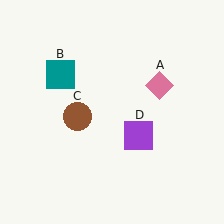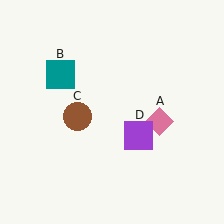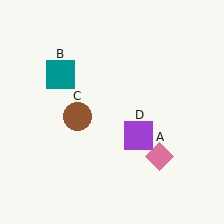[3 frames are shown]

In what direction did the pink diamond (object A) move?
The pink diamond (object A) moved down.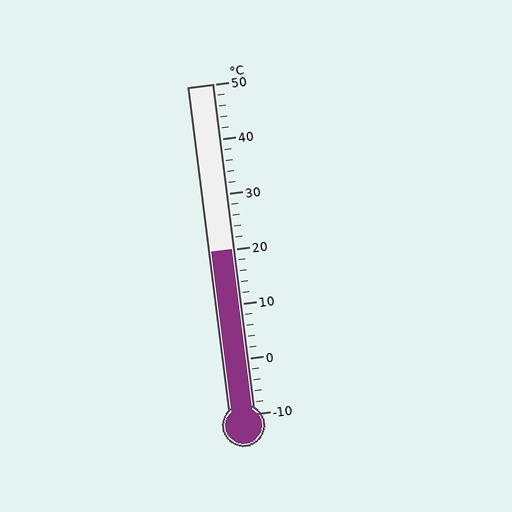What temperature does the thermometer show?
The thermometer shows approximately 20°C.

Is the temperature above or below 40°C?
The temperature is below 40°C.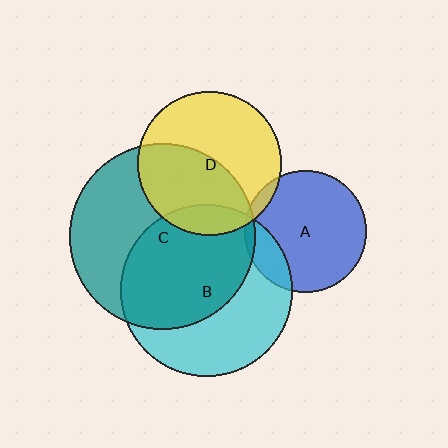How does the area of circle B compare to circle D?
Approximately 1.4 times.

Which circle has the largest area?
Circle C (teal).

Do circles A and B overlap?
Yes.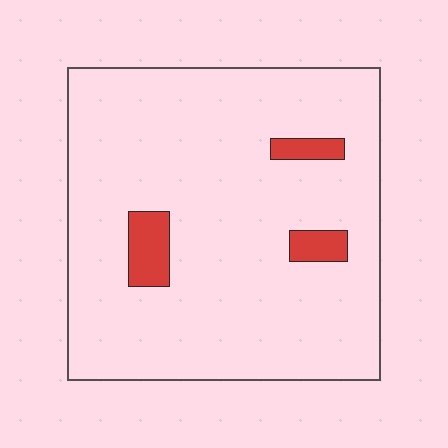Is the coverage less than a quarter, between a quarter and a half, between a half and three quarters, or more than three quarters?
Less than a quarter.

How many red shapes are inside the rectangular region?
3.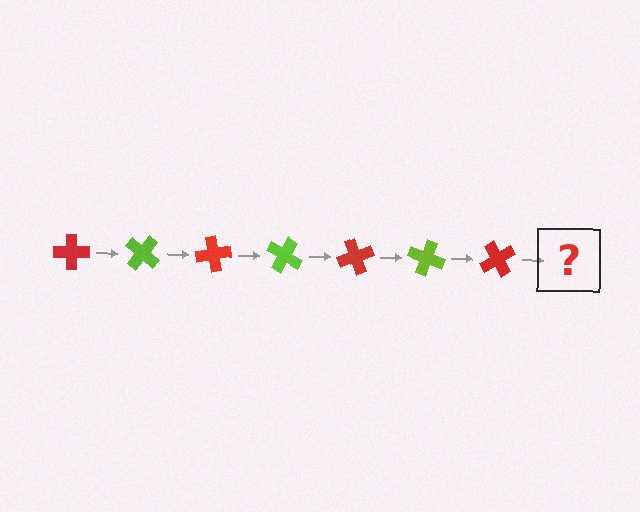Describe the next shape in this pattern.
It should be a lime cross, rotated 280 degrees from the start.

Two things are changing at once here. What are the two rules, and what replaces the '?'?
The two rules are that it rotates 40 degrees each step and the color cycles through red and lime. The '?' should be a lime cross, rotated 280 degrees from the start.